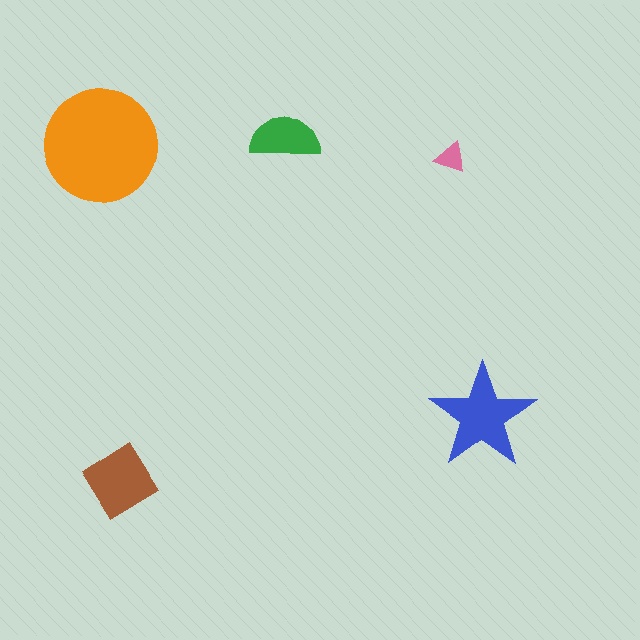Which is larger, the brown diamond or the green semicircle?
The brown diamond.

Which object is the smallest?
The pink triangle.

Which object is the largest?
The orange circle.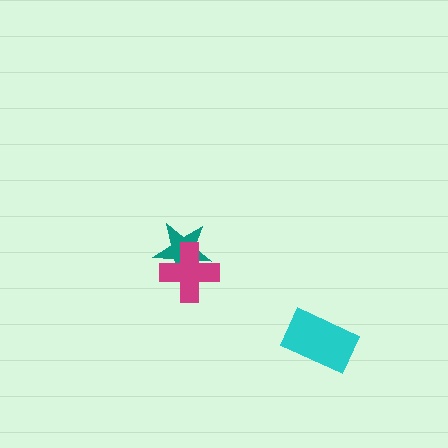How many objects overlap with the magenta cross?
1 object overlaps with the magenta cross.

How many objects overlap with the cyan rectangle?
0 objects overlap with the cyan rectangle.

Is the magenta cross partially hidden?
No, no other shape covers it.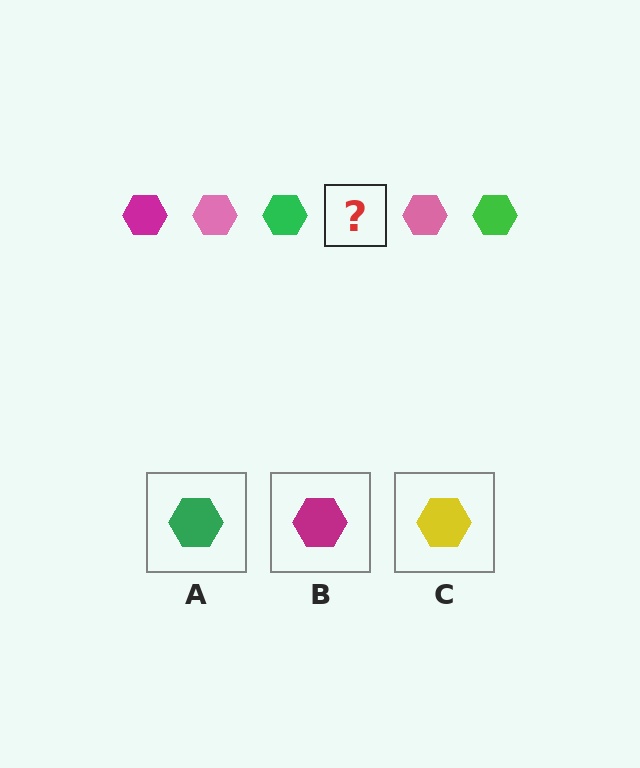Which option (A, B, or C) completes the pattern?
B.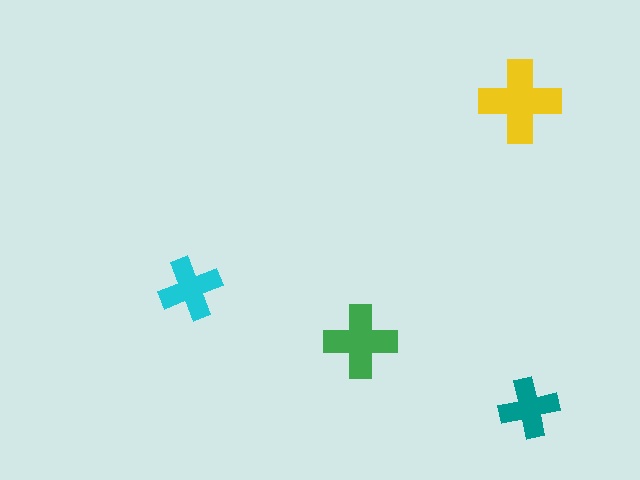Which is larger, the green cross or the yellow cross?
The yellow one.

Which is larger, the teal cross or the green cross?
The green one.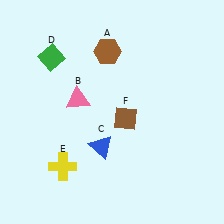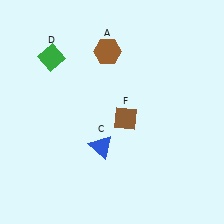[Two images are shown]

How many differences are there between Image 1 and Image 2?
There are 2 differences between the two images.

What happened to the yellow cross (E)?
The yellow cross (E) was removed in Image 2. It was in the bottom-left area of Image 1.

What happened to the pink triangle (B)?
The pink triangle (B) was removed in Image 2. It was in the top-left area of Image 1.